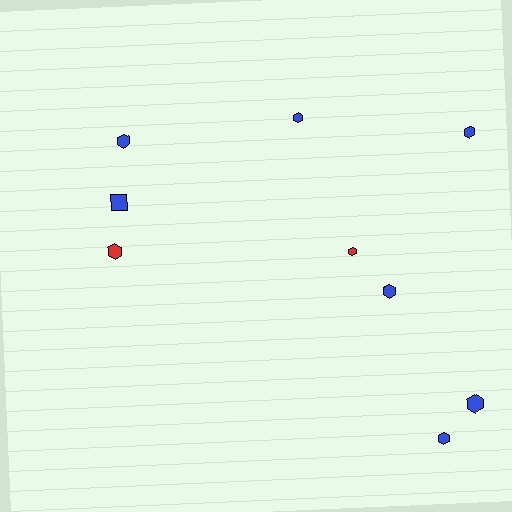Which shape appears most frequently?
Hexagon, with 8 objects.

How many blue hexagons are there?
There are 6 blue hexagons.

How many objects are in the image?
There are 9 objects.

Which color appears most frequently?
Blue, with 7 objects.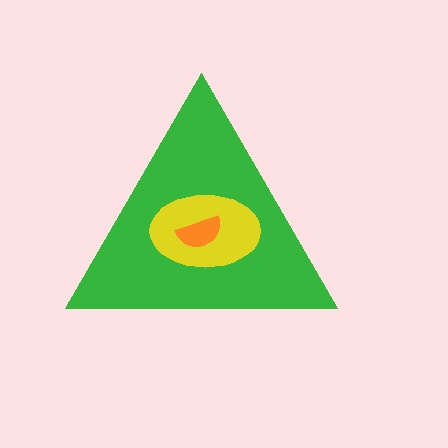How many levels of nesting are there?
3.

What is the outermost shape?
The green triangle.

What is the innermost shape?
The orange semicircle.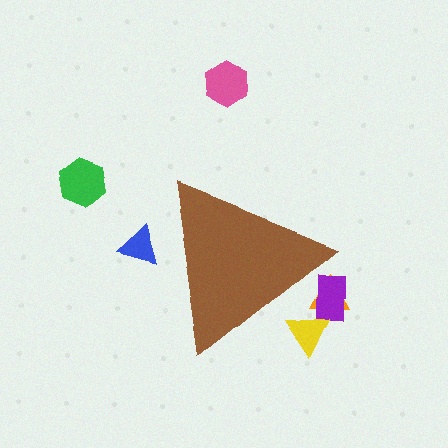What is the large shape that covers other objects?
A brown triangle.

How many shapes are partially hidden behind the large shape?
4 shapes are partially hidden.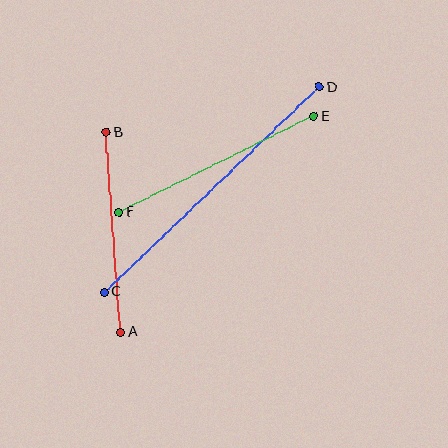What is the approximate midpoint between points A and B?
The midpoint is at approximately (113, 232) pixels.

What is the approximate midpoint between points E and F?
The midpoint is at approximately (216, 164) pixels.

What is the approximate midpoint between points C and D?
The midpoint is at approximately (212, 190) pixels.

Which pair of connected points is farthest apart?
Points C and D are farthest apart.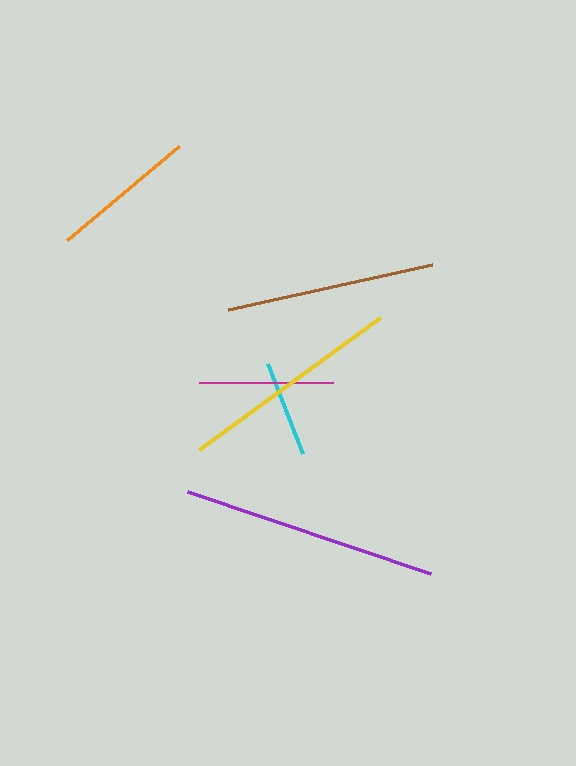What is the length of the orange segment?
The orange segment is approximately 146 pixels long.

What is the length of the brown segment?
The brown segment is approximately 210 pixels long.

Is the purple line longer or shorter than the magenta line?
The purple line is longer than the magenta line.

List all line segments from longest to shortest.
From longest to shortest: purple, yellow, brown, orange, magenta, cyan.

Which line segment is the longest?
The purple line is the longest at approximately 257 pixels.